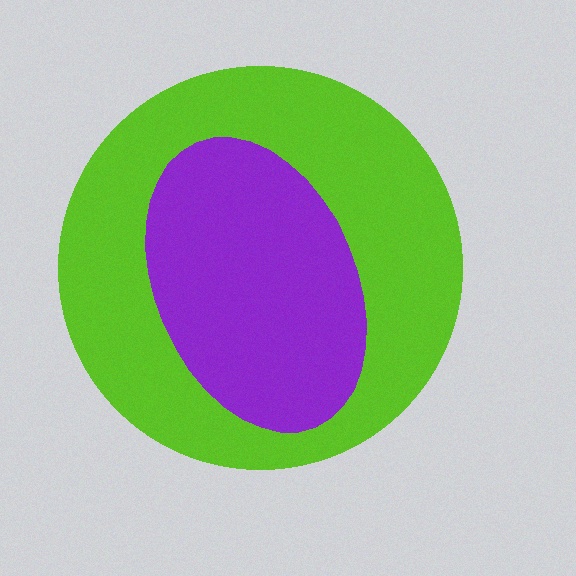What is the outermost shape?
The lime circle.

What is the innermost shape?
The purple ellipse.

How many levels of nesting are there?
2.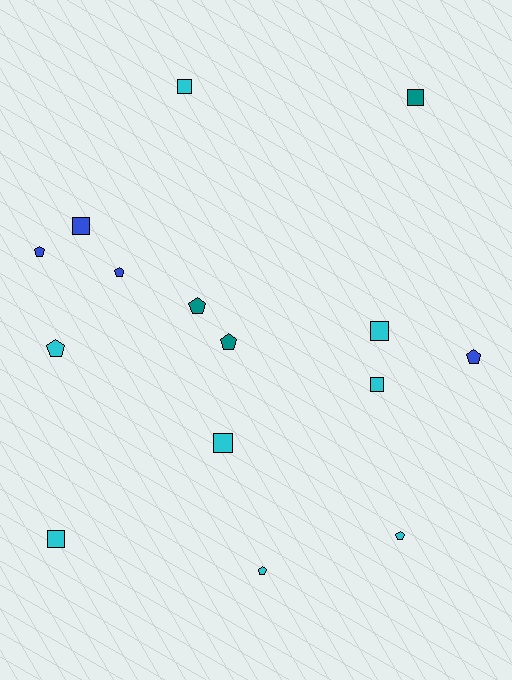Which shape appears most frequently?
Pentagon, with 8 objects.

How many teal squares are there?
There is 1 teal square.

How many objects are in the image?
There are 15 objects.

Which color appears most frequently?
Cyan, with 8 objects.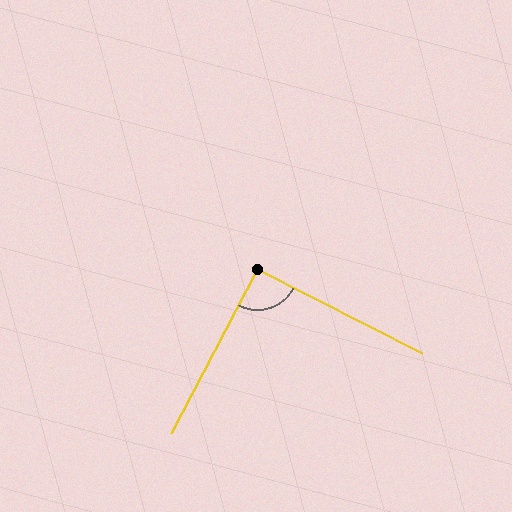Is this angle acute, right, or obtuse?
It is approximately a right angle.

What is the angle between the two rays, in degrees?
Approximately 91 degrees.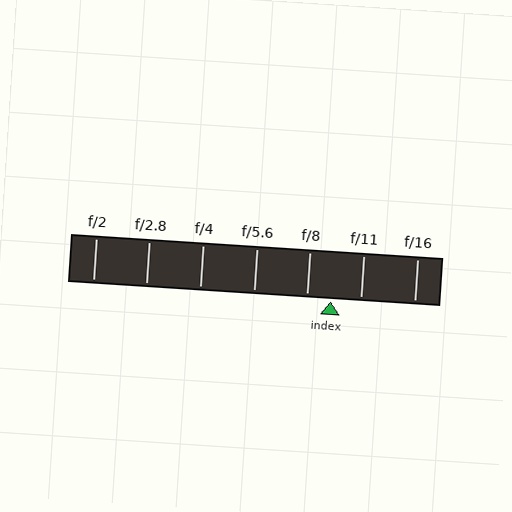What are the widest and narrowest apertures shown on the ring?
The widest aperture shown is f/2 and the narrowest is f/16.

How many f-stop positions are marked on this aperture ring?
There are 7 f-stop positions marked.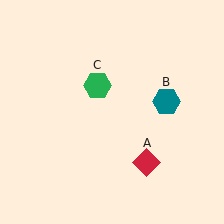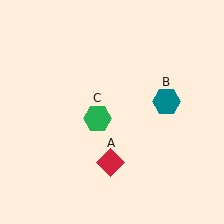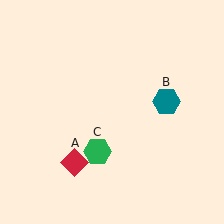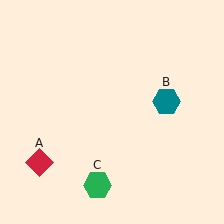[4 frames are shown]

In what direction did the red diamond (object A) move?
The red diamond (object A) moved left.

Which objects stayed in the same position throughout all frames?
Teal hexagon (object B) remained stationary.